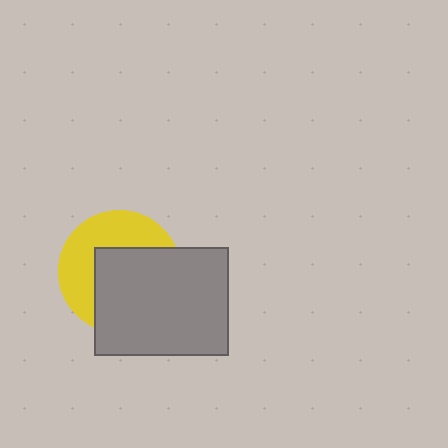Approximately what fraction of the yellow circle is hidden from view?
Roughly 55% of the yellow circle is hidden behind the gray rectangle.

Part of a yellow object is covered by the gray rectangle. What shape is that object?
It is a circle.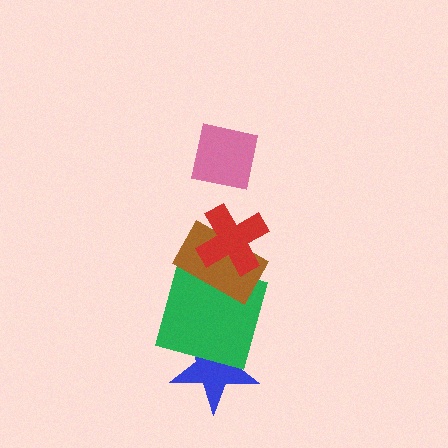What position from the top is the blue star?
The blue star is 5th from the top.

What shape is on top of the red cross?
The pink square is on top of the red cross.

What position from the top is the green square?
The green square is 4th from the top.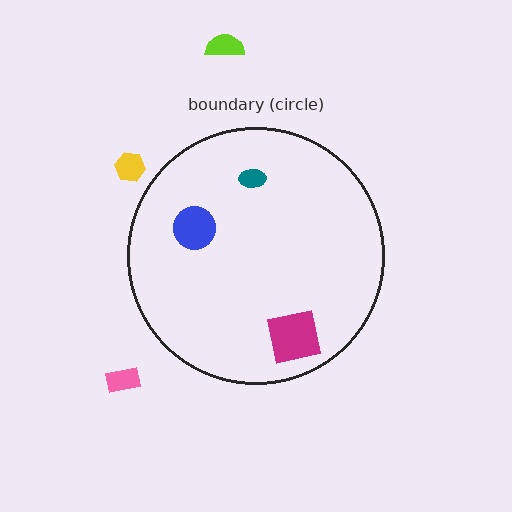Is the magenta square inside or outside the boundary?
Inside.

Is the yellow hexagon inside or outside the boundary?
Outside.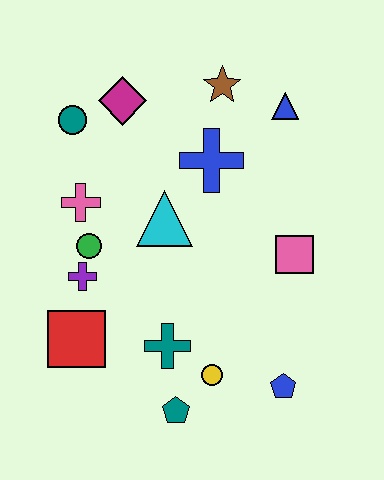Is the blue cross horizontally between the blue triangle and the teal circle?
Yes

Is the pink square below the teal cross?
No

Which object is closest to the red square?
The purple cross is closest to the red square.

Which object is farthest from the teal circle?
The blue pentagon is farthest from the teal circle.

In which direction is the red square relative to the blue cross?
The red square is below the blue cross.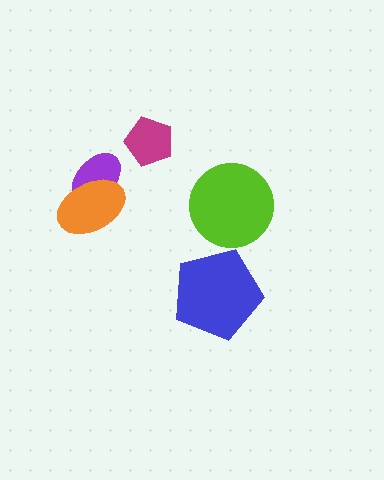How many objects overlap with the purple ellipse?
1 object overlaps with the purple ellipse.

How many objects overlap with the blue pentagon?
0 objects overlap with the blue pentagon.